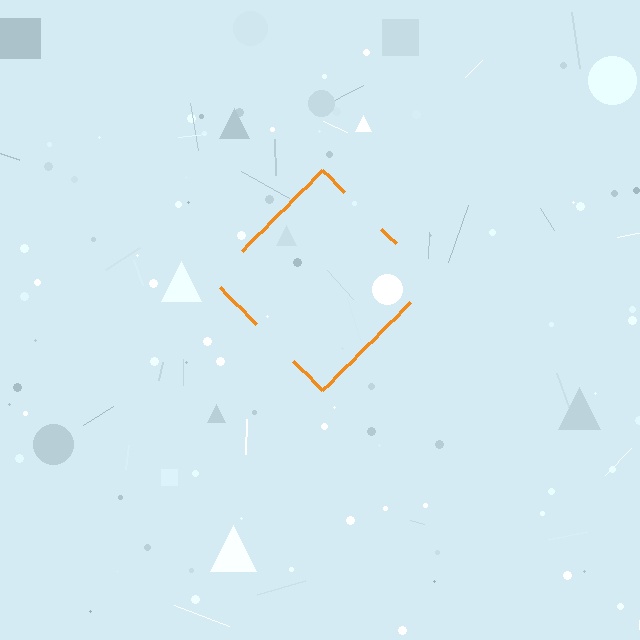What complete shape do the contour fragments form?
The contour fragments form a diamond.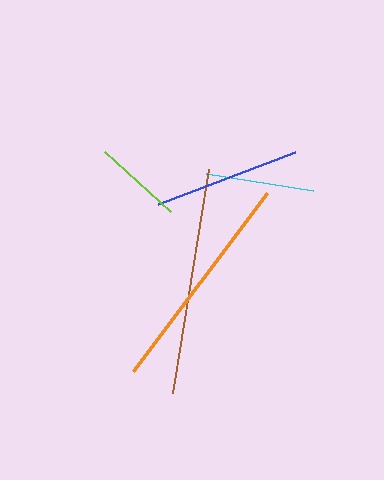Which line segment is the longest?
The brown line is the longest at approximately 227 pixels.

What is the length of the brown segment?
The brown segment is approximately 227 pixels long.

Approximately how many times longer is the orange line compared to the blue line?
The orange line is approximately 1.5 times the length of the blue line.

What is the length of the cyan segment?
The cyan segment is approximately 108 pixels long.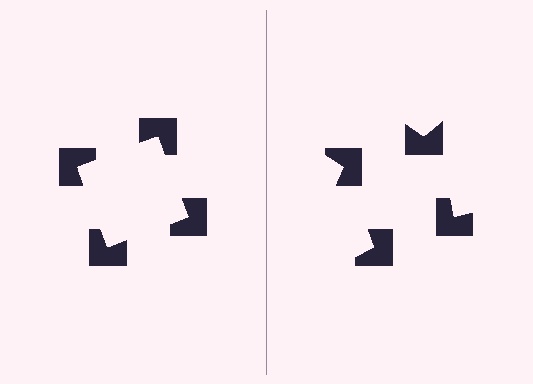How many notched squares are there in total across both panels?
8 — 4 on each side.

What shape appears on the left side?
An illusory square.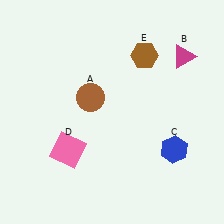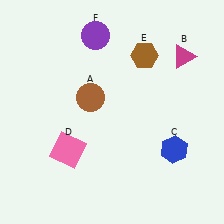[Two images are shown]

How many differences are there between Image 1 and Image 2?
There is 1 difference between the two images.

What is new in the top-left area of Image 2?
A purple circle (F) was added in the top-left area of Image 2.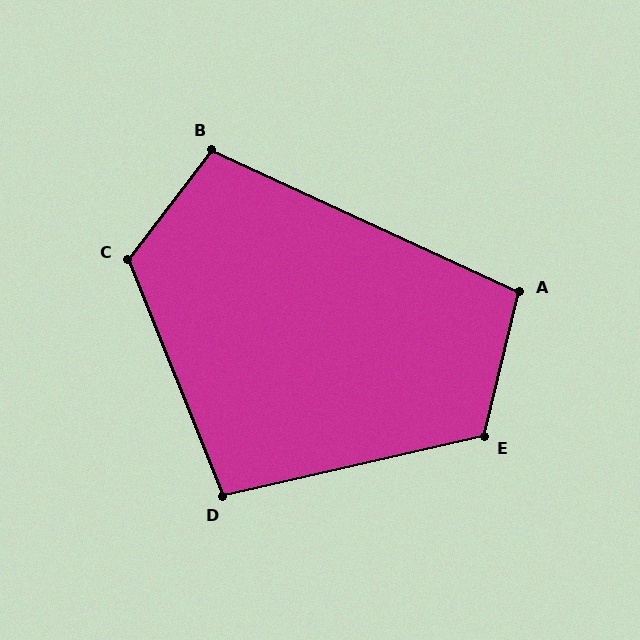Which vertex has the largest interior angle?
C, at approximately 121 degrees.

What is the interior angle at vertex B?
Approximately 103 degrees (obtuse).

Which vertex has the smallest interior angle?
D, at approximately 99 degrees.